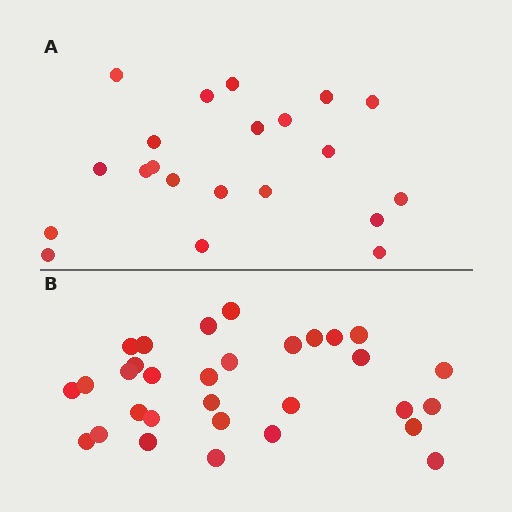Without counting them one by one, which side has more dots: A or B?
Region B (the bottom region) has more dots.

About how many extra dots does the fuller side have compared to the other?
Region B has roughly 10 or so more dots than region A.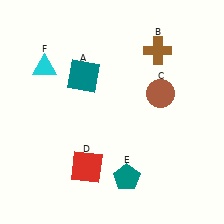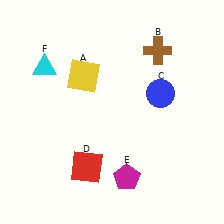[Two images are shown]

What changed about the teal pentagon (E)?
In Image 1, E is teal. In Image 2, it changed to magenta.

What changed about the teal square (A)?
In Image 1, A is teal. In Image 2, it changed to yellow.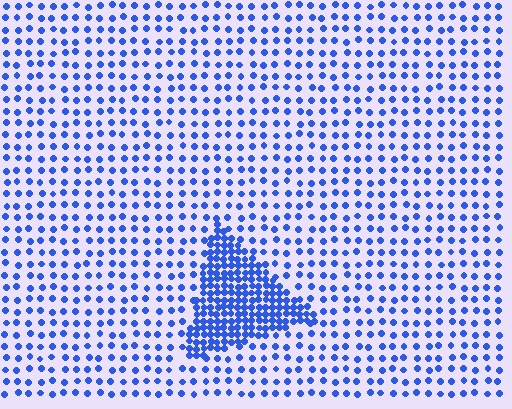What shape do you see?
I see a triangle.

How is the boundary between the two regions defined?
The boundary is defined by a change in element density (approximately 2.9x ratio). All elements are the same color, size, and shape.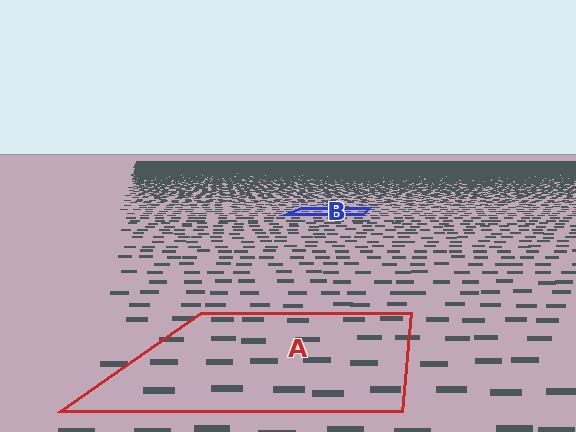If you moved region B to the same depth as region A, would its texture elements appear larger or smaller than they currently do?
They would appear larger. At a closer depth, the same texture elements are projected at a bigger on-screen size.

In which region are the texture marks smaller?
The texture marks are smaller in region B, because it is farther away.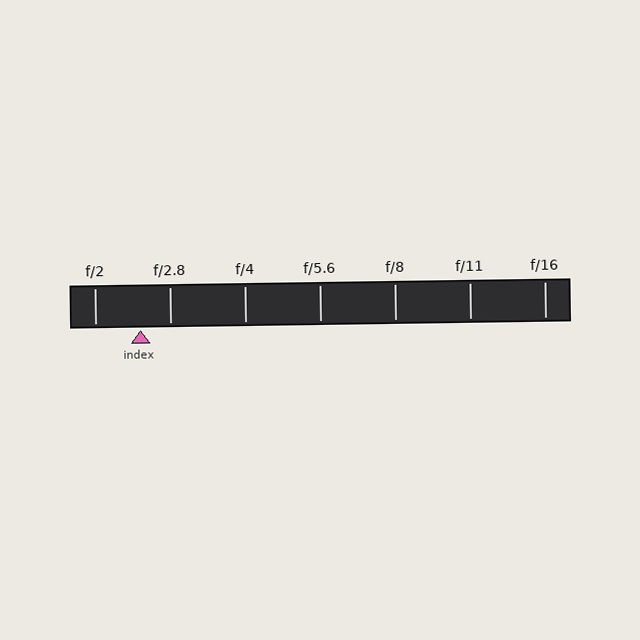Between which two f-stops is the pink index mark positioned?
The index mark is between f/2 and f/2.8.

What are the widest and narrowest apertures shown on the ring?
The widest aperture shown is f/2 and the narrowest is f/16.